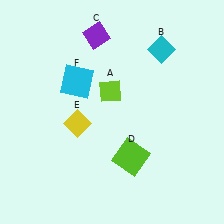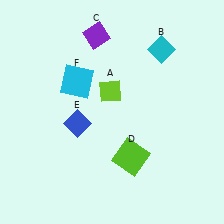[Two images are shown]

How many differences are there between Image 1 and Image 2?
There is 1 difference between the two images.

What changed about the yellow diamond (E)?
In Image 1, E is yellow. In Image 2, it changed to blue.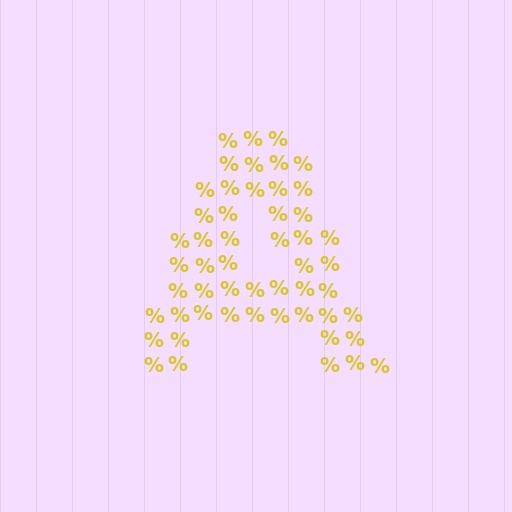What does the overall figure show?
The overall figure shows the letter A.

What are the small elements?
The small elements are percent signs.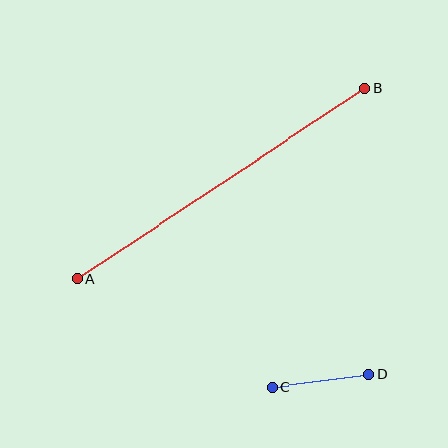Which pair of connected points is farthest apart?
Points A and B are farthest apart.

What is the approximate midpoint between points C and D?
The midpoint is at approximately (321, 380) pixels.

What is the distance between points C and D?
The distance is approximately 97 pixels.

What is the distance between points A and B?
The distance is approximately 345 pixels.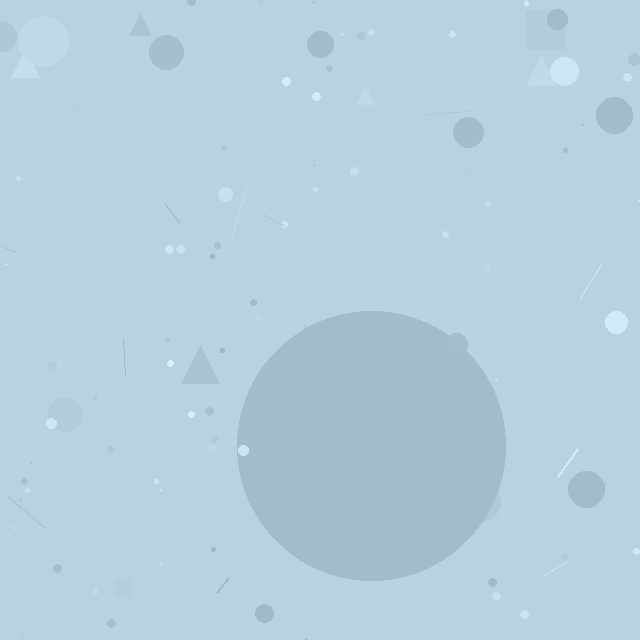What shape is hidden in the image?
A circle is hidden in the image.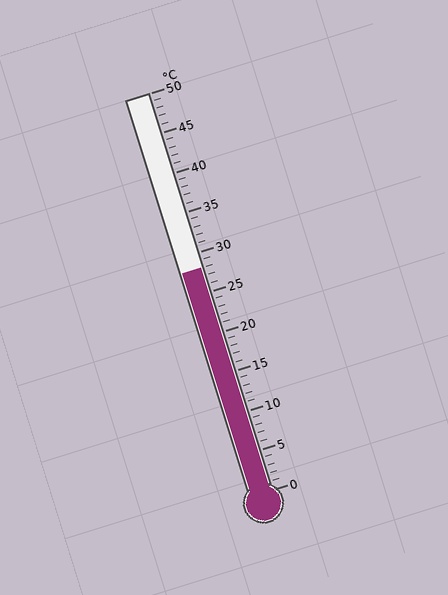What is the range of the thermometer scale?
The thermometer scale ranges from 0°C to 50°C.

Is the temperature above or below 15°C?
The temperature is above 15°C.